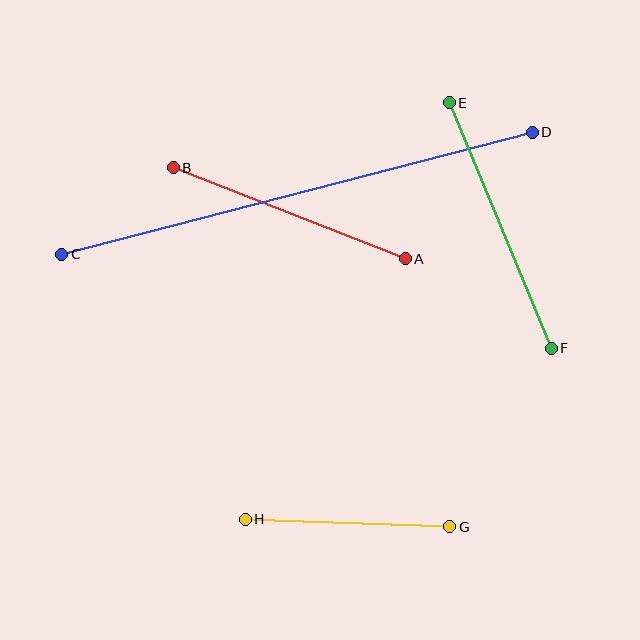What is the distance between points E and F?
The distance is approximately 266 pixels.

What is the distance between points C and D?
The distance is approximately 486 pixels.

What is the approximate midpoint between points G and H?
The midpoint is at approximately (347, 523) pixels.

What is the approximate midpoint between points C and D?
The midpoint is at approximately (297, 193) pixels.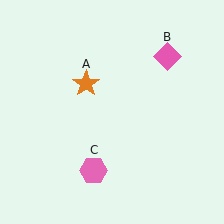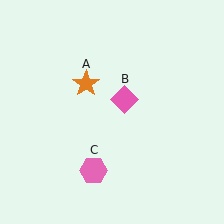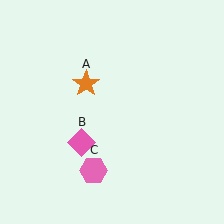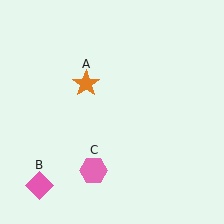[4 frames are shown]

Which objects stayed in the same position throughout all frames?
Orange star (object A) and pink hexagon (object C) remained stationary.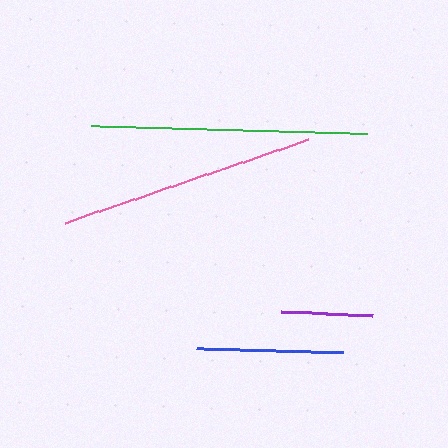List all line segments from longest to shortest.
From longest to shortest: green, pink, blue, purple.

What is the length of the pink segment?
The pink segment is approximately 258 pixels long.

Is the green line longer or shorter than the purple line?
The green line is longer than the purple line.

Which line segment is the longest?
The green line is the longest at approximately 276 pixels.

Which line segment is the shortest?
The purple line is the shortest at approximately 92 pixels.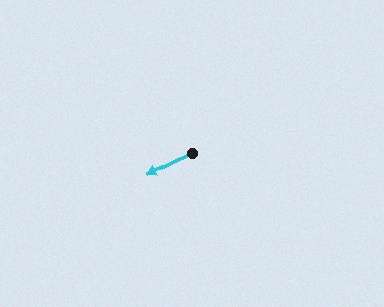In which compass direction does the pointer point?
Southwest.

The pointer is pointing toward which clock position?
Roughly 8 o'clock.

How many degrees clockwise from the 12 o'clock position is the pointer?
Approximately 244 degrees.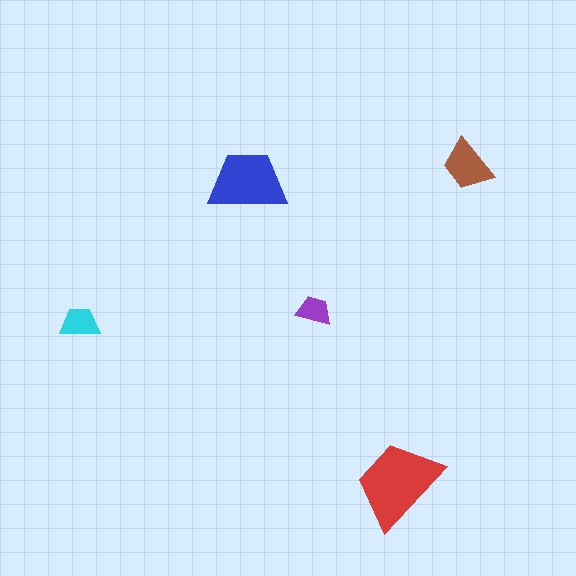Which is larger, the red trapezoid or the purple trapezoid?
The red one.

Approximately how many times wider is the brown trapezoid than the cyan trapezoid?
About 1.5 times wider.